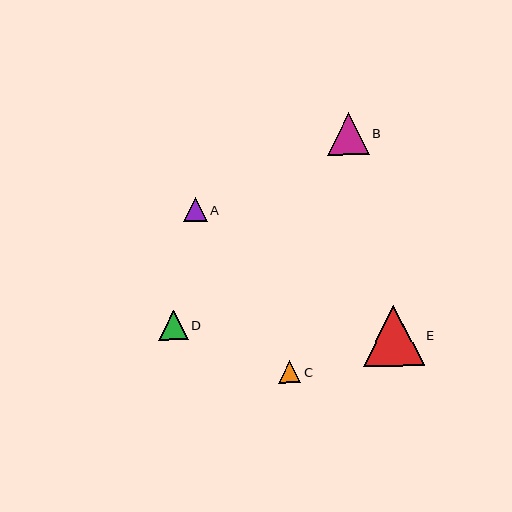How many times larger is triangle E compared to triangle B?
Triangle E is approximately 1.4 times the size of triangle B.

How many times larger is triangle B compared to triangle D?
Triangle B is approximately 1.4 times the size of triangle D.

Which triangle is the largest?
Triangle E is the largest with a size of approximately 61 pixels.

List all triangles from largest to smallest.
From largest to smallest: E, B, D, A, C.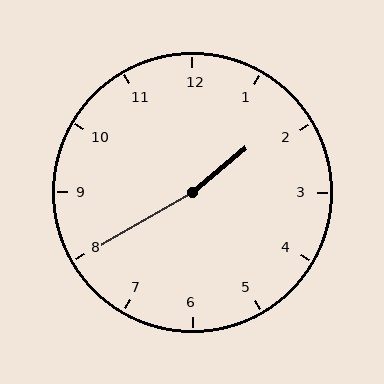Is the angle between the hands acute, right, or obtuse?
It is obtuse.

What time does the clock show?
1:40.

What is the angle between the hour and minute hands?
Approximately 170 degrees.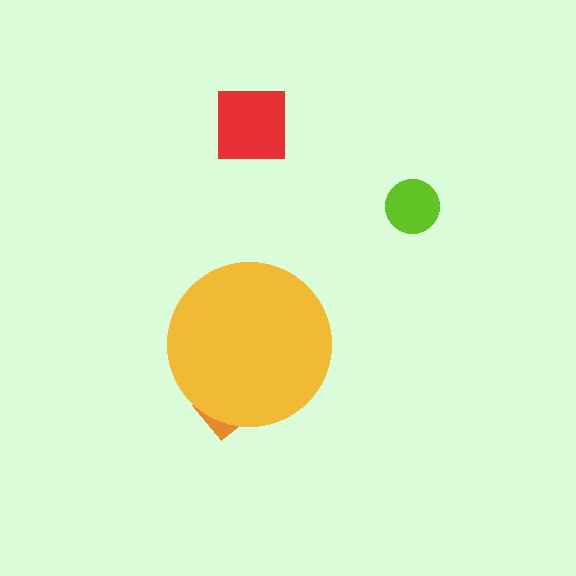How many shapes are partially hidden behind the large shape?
1 shape is partially hidden.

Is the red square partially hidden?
No, the red square is fully visible.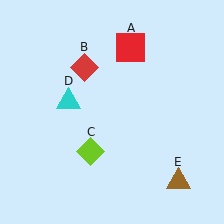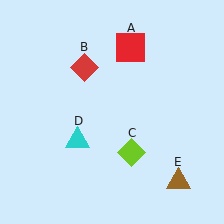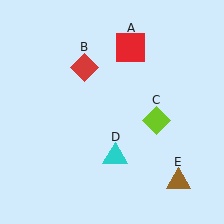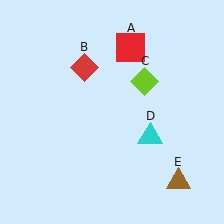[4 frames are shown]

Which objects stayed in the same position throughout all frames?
Red square (object A) and red diamond (object B) and brown triangle (object E) remained stationary.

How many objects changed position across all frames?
2 objects changed position: lime diamond (object C), cyan triangle (object D).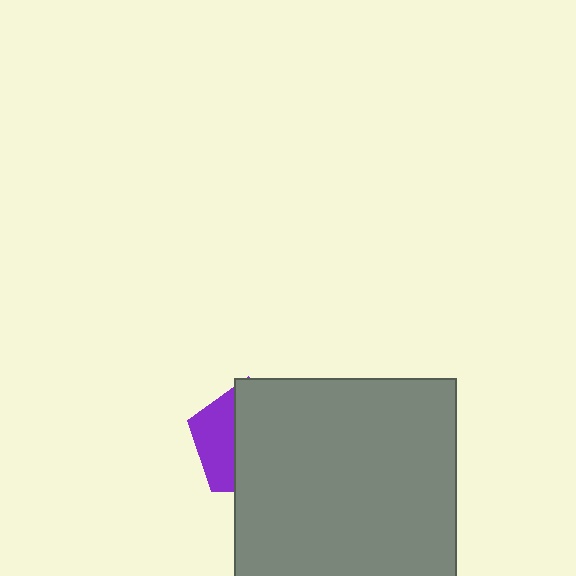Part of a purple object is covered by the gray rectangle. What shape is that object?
It is a pentagon.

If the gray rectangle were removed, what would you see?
You would see the complete purple pentagon.